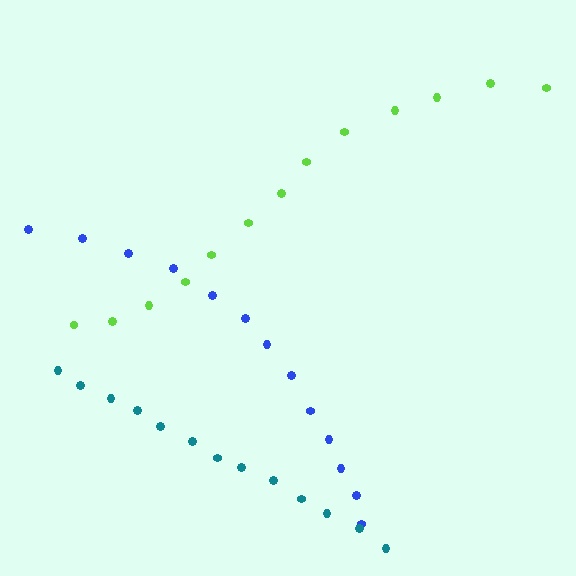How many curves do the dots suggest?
There are 3 distinct paths.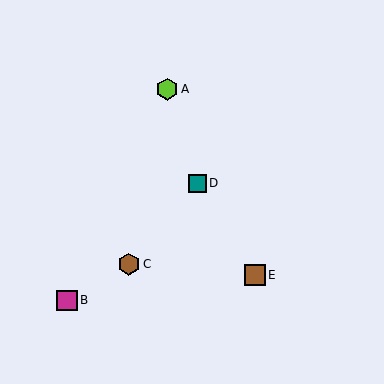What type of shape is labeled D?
Shape D is a teal square.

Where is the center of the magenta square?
The center of the magenta square is at (67, 300).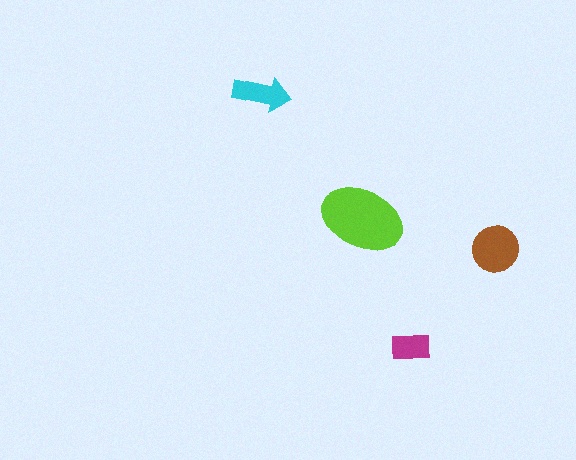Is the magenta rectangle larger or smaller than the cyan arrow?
Smaller.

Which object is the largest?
The lime ellipse.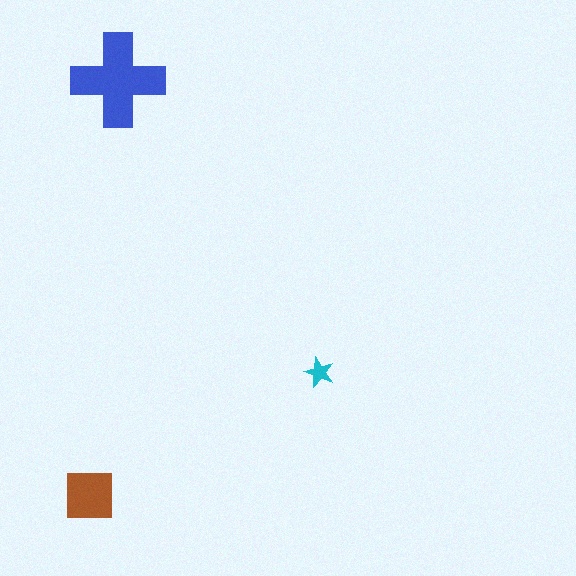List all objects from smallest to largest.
The cyan star, the brown square, the blue cross.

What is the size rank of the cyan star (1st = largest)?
3rd.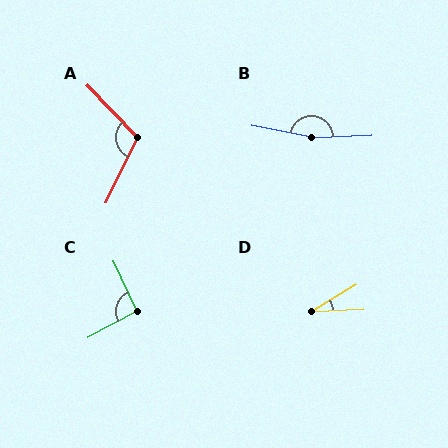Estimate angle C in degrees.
Approximately 93 degrees.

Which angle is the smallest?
D, at approximately 29 degrees.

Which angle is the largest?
B, at approximately 167 degrees.